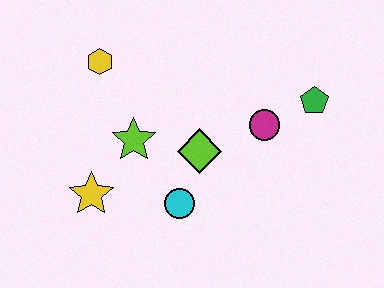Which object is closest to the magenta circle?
The green pentagon is closest to the magenta circle.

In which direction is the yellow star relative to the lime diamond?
The yellow star is to the left of the lime diamond.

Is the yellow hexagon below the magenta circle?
No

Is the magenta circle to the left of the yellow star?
No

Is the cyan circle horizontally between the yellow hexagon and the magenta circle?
Yes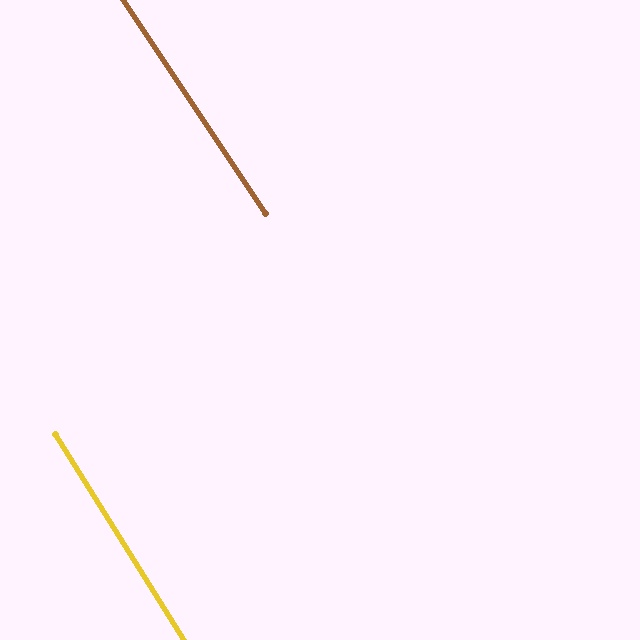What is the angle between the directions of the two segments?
Approximately 2 degrees.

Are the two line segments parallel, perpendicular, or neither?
Parallel — their directions differ by only 1.5°.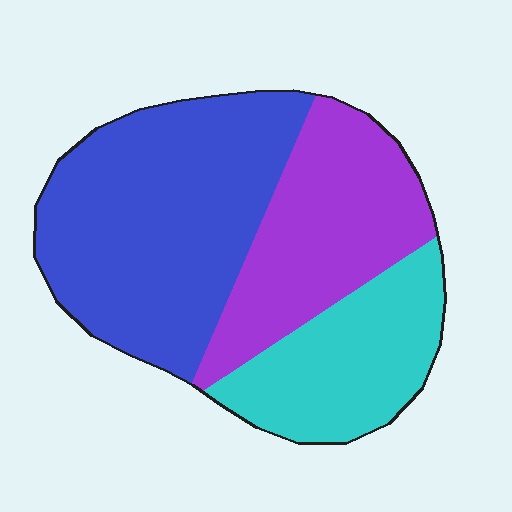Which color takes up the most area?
Blue, at roughly 45%.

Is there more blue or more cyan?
Blue.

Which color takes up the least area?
Cyan, at roughly 25%.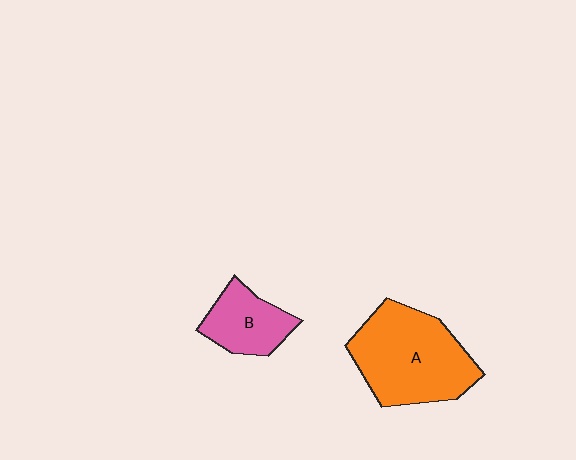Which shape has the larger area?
Shape A (orange).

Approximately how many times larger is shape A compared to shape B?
Approximately 2.1 times.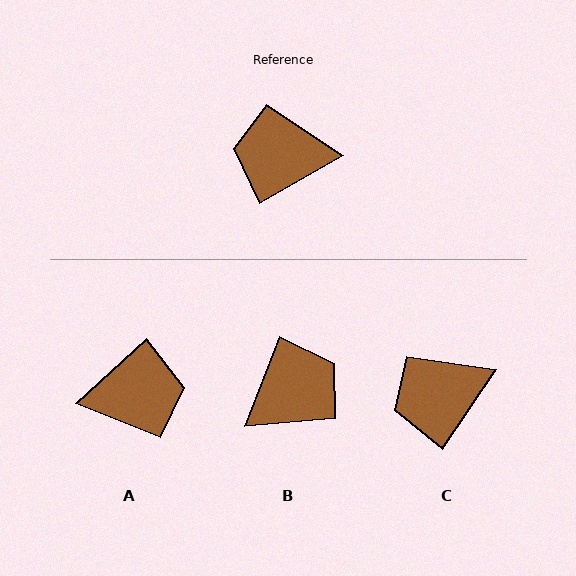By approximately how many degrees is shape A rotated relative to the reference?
Approximately 168 degrees clockwise.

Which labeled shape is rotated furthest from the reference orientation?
A, about 168 degrees away.